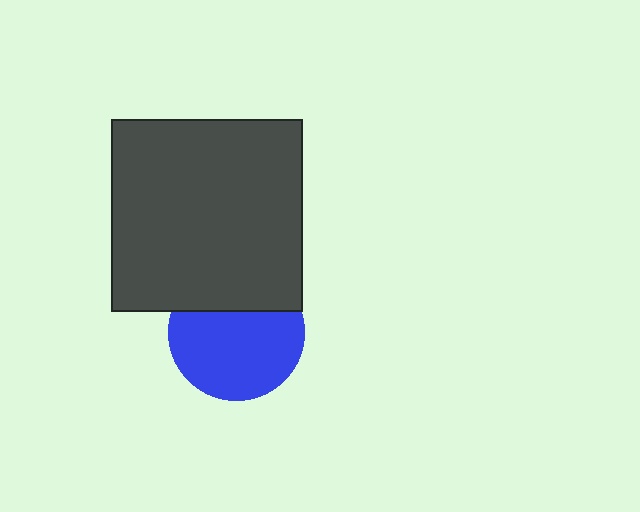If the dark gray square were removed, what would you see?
You would see the complete blue circle.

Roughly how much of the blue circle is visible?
Most of it is visible (roughly 69%).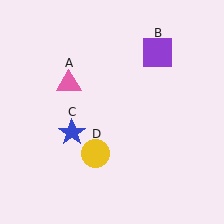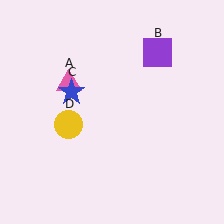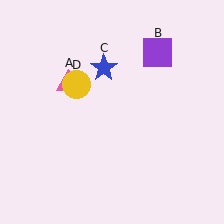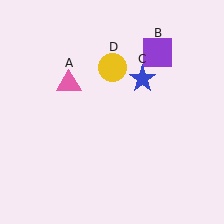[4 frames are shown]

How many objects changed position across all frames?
2 objects changed position: blue star (object C), yellow circle (object D).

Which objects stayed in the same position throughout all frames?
Pink triangle (object A) and purple square (object B) remained stationary.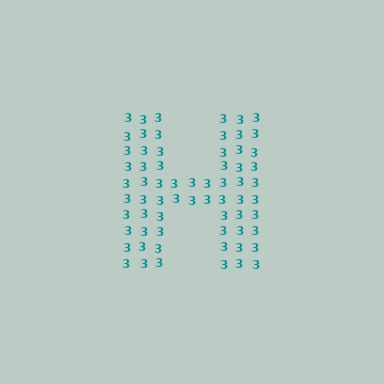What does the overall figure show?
The overall figure shows the letter H.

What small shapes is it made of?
It is made of small digit 3's.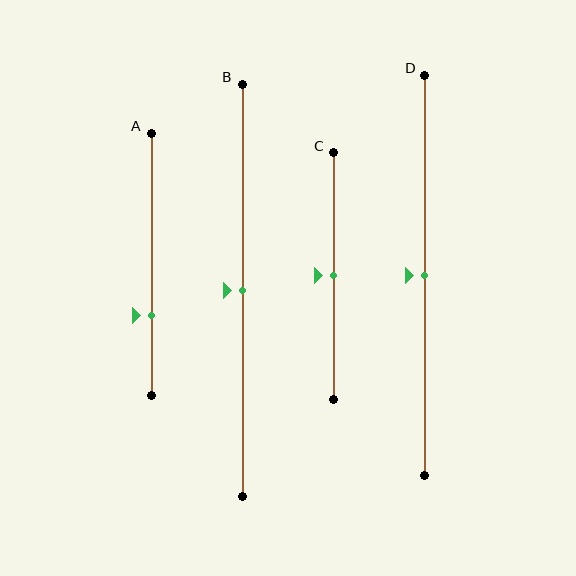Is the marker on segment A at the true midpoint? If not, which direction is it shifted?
No, the marker on segment A is shifted downward by about 19% of the segment length.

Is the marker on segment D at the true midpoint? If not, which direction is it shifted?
Yes, the marker on segment D is at the true midpoint.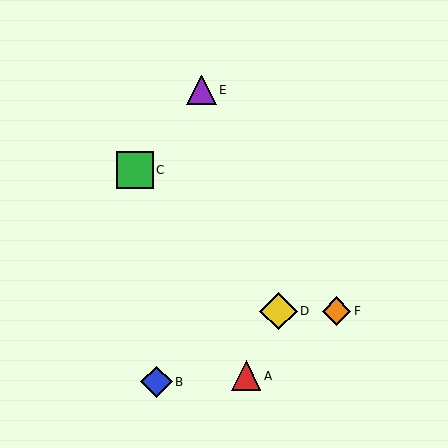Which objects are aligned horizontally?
Objects D, F are aligned horizontally.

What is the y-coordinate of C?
Object C is at y≈170.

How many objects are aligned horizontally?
2 objects (D, F) are aligned horizontally.